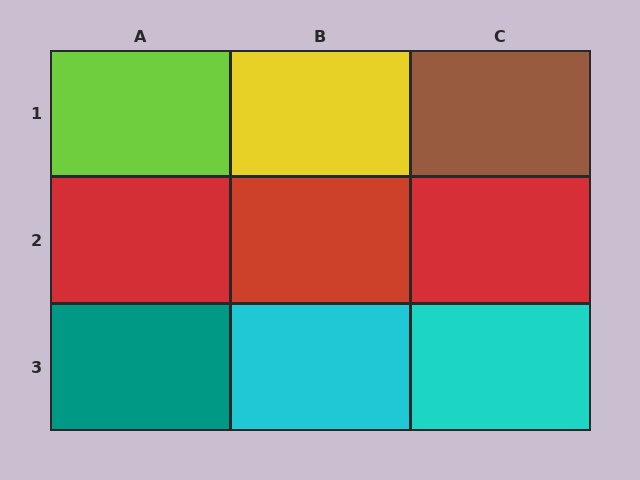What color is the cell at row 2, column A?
Red.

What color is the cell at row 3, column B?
Cyan.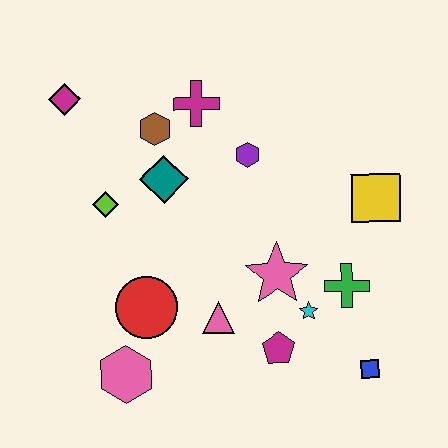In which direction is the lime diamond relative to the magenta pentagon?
The lime diamond is to the left of the magenta pentagon.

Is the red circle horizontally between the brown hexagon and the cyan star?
No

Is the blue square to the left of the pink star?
No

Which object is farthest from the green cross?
The magenta diamond is farthest from the green cross.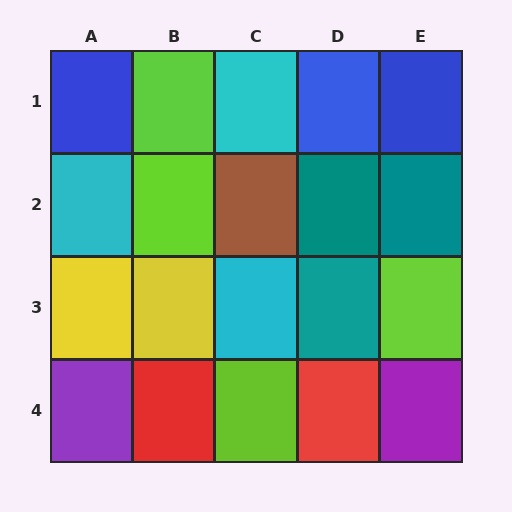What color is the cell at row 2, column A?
Cyan.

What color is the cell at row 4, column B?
Red.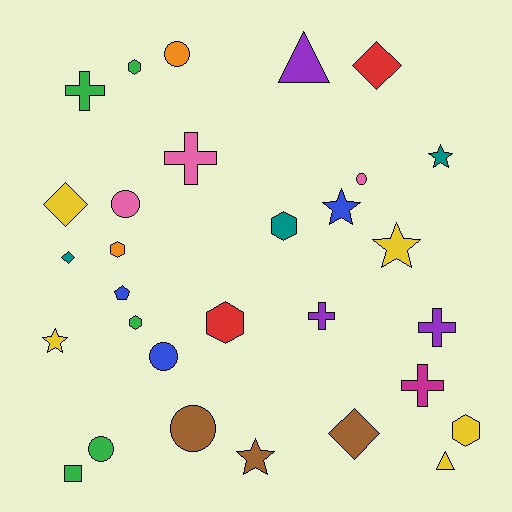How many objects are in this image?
There are 30 objects.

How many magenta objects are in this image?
There is 1 magenta object.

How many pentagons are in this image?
There is 1 pentagon.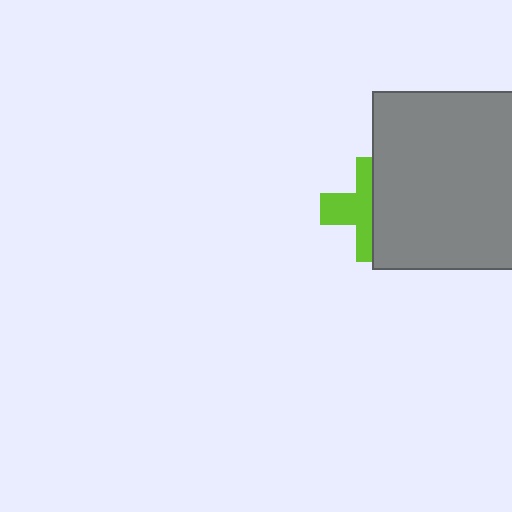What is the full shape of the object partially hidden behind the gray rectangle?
The partially hidden object is a lime cross.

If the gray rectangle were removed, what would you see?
You would see the complete lime cross.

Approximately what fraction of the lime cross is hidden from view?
Roughly 50% of the lime cross is hidden behind the gray rectangle.